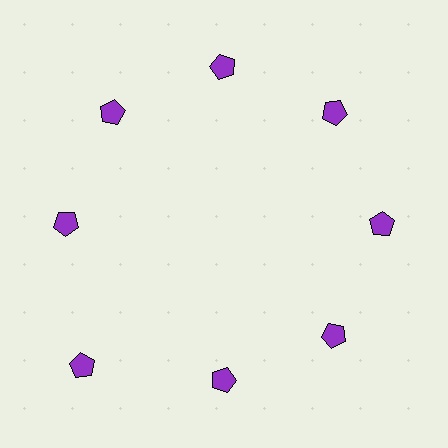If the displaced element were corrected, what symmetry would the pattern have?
It would have 8-fold rotational symmetry — the pattern would map onto itself every 45 degrees.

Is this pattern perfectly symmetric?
No. The 8 purple pentagons are arranged in a ring, but one element near the 8 o'clock position is pushed outward from the center, breaking the 8-fold rotational symmetry.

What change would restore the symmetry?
The symmetry would be restored by moving it inward, back onto the ring so that all 8 pentagons sit at equal angles and equal distance from the center.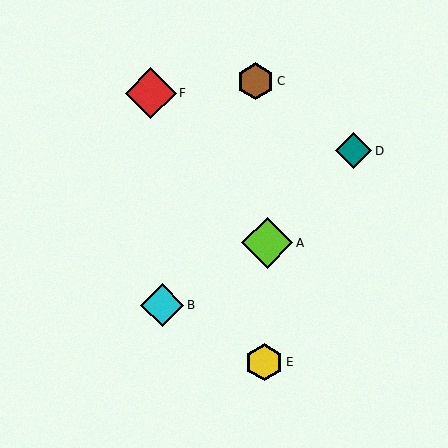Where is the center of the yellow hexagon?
The center of the yellow hexagon is at (264, 362).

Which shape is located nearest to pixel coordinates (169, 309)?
The cyan diamond (labeled B) at (162, 305) is nearest to that location.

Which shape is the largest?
The red diamond (labeled F) is the largest.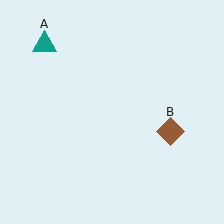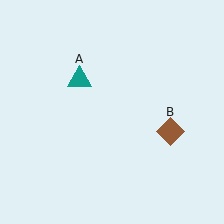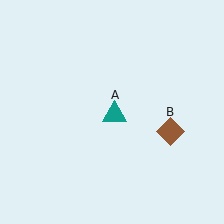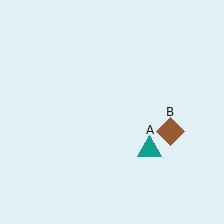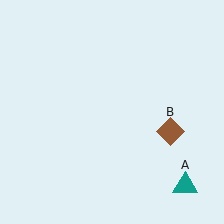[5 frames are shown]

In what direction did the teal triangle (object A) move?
The teal triangle (object A) moved down and to the right.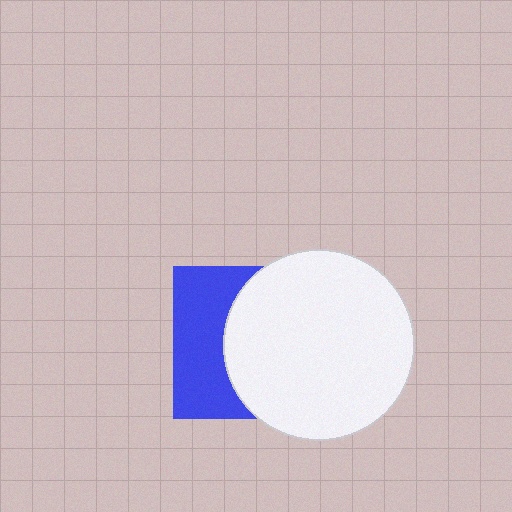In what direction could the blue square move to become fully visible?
The blue square could move left. That would shift it out from behind the white circle entirely.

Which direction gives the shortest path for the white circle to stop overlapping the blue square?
Moving right gives the shortest separation.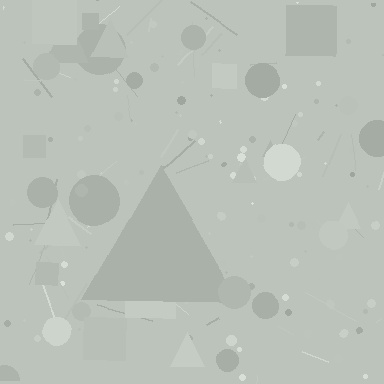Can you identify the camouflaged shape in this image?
The camouflaged shape is a triangle.